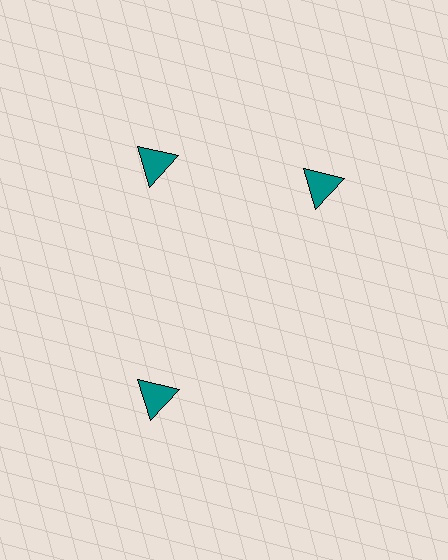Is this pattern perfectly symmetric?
No. The 3 teal triangles are arranged in a ring, but one element near the 3 o'clock position is rotated out of alignment along the ring, breaking the 3-fold rotational symmetry.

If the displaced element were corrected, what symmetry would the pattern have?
It would have 3-fold rotational symmetry — the pattern would map onto itself every 120 degrees.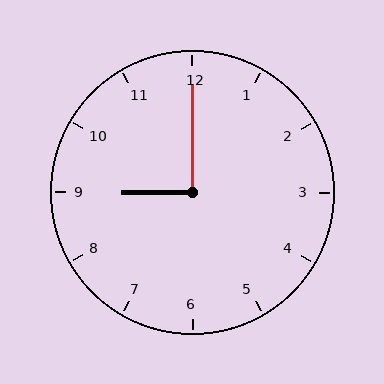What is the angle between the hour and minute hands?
Approximately 90 degrees.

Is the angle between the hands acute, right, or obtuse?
It is right.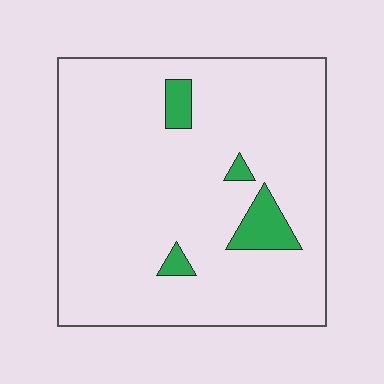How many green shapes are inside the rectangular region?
4.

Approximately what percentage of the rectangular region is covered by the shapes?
Approximately 5%.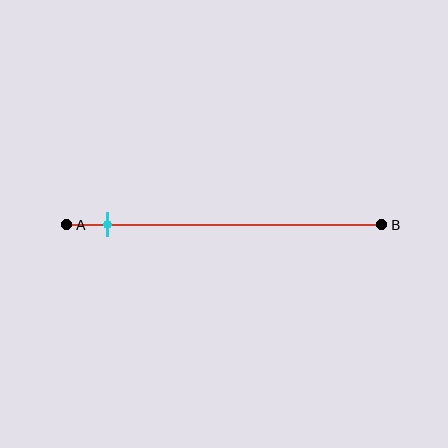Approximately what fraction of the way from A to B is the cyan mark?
The cyan mark is approximately 15% of the way from A to B.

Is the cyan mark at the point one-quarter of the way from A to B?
No, the mark is at about 15% from A, not at the 25% one-quarter point.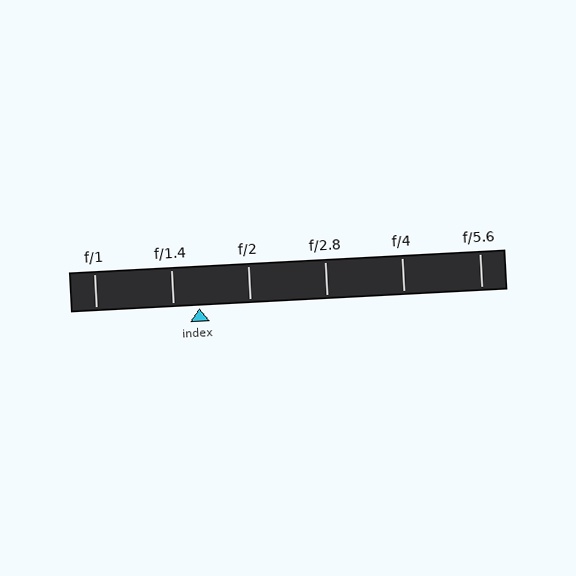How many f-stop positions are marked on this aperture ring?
There are 6 f-stop positions marked.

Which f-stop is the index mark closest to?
The index mark is closest to f/1.4.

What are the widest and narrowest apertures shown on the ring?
The widest aperture shown is f/1 and the narrowest is f/5.6.